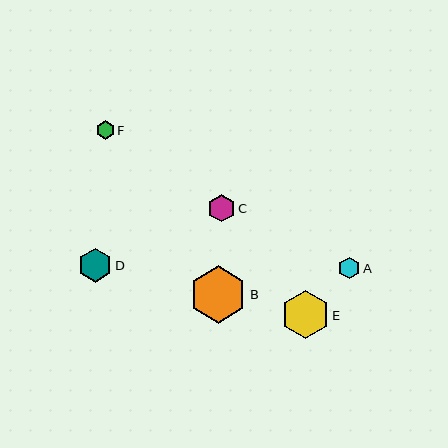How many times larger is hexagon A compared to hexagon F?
Hexagon A is approximately 1.2 times the size of hexagon F.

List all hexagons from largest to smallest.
From largest to smallest: B, E, D, C, A, F.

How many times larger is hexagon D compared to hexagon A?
Hexagon D is approximately 1.6 times the size of hexagon A.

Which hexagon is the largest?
Hexagon B is the largest with a size of approximately 57 pixels.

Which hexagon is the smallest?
Hexagon F is the smallest with a size of approximately 19 pixels.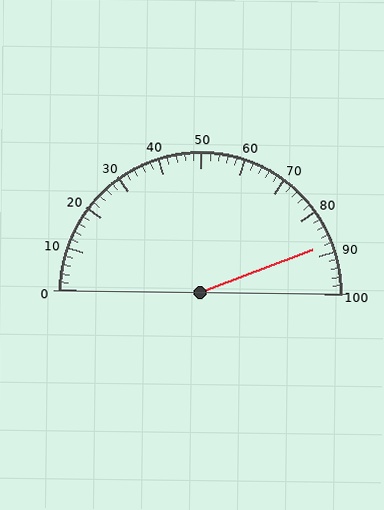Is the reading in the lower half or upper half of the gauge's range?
The reading is in the upper half of the range (0 to 100).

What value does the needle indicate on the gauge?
The needle indicates approximately 88.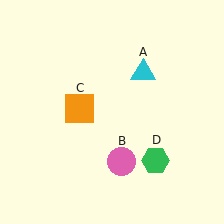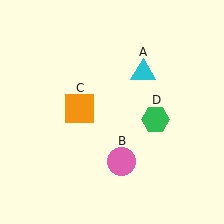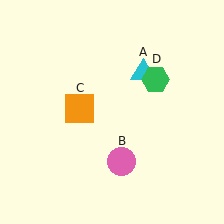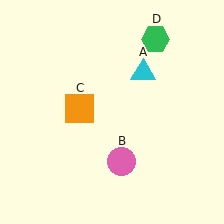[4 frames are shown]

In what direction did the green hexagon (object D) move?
The green hexagon (object D) moved up.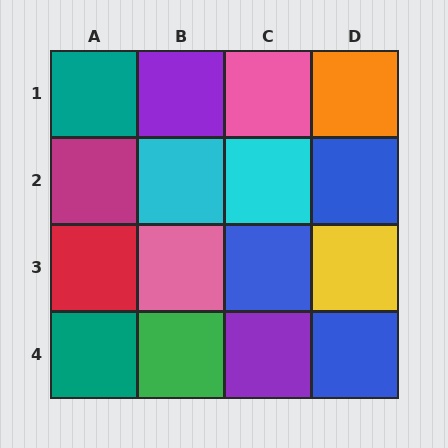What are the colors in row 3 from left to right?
Red, pink, blue, yellow.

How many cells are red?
1 cell is red.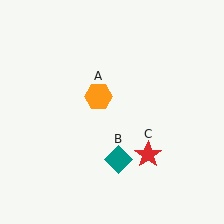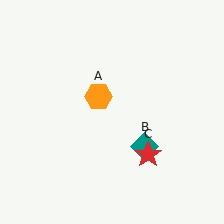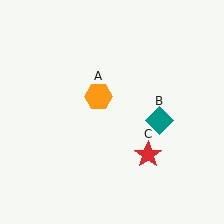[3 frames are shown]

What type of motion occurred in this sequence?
The teal diamond (object B) rotated counterclockwise around the center of the scene.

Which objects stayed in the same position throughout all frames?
Orange hexagon (object A) and red star (object C) remained stationary.